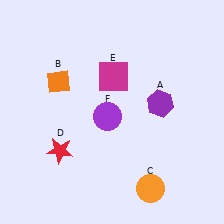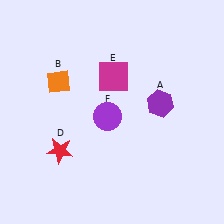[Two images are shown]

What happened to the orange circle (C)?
The orange circle (C) was removed in Image 2. It was in the bottom-right area of Image 1.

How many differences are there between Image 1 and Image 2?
There is 1 difference between the two images.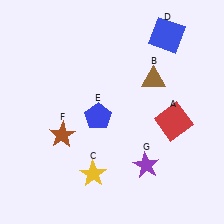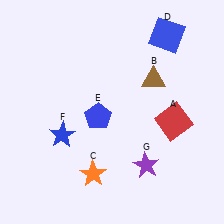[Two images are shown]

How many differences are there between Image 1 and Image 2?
There are 2 differences between the two images.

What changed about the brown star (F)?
In Image 1, F is brown. In Image 2, it changed to blue.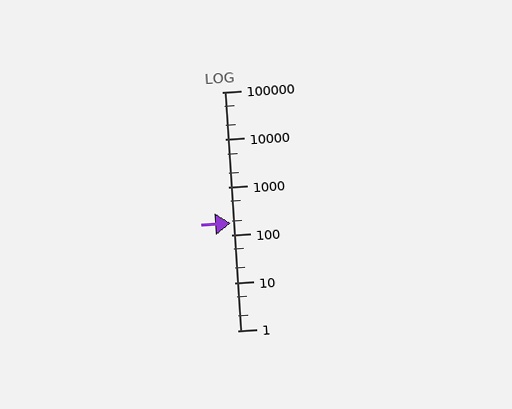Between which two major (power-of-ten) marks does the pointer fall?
The pointer is between 100 and 1000.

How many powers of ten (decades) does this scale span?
The scale spans 5 decades, from 1 to 100000.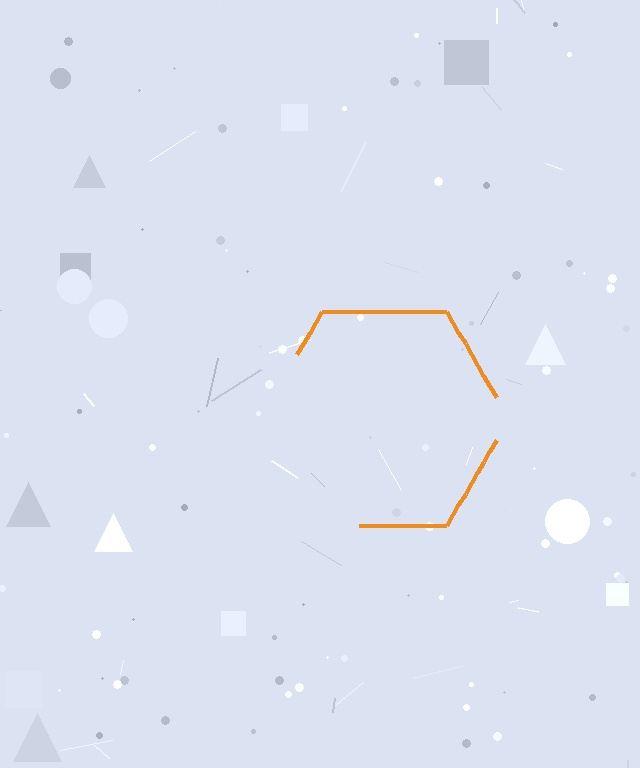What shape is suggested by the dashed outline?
The dashed outline suggests a hexagon.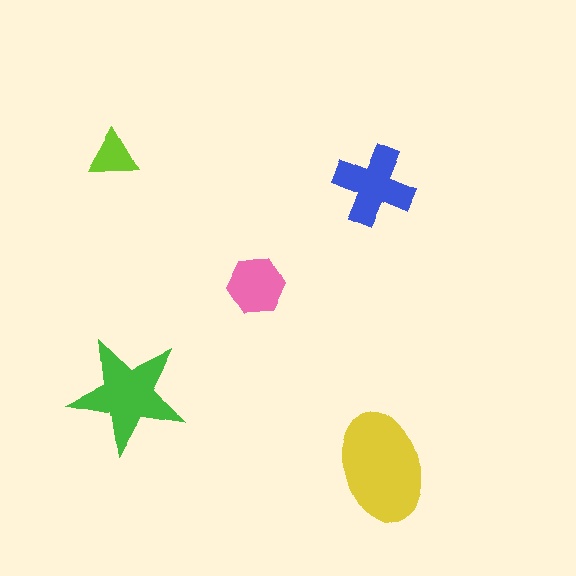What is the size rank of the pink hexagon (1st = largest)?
4th.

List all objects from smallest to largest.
The lime triangle, the pink hexagon, the blue cross, the green star, the yellow ellipse.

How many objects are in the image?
There are 5 objects in the image.